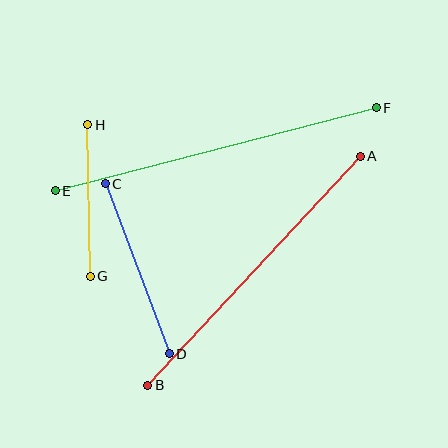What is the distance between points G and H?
The distance is approximately 152 pixels.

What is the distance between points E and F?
The distance is approximately 332 pixels.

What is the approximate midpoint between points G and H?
The midpoint is at approximately (89, 201) pixels.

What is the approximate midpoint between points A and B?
The midpoint is at approximately (254, 271) pixels.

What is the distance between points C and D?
The distance is approximately 181 pixels.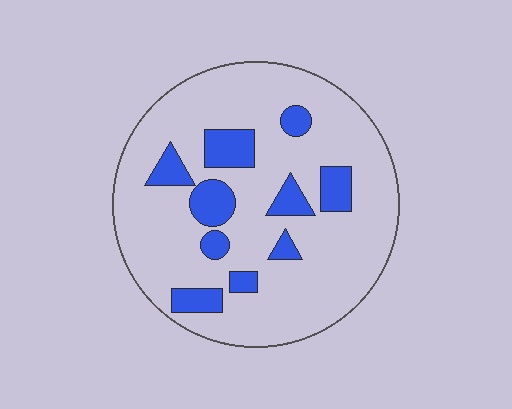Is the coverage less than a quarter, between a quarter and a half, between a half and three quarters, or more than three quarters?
Less than a quarter.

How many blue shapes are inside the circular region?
10.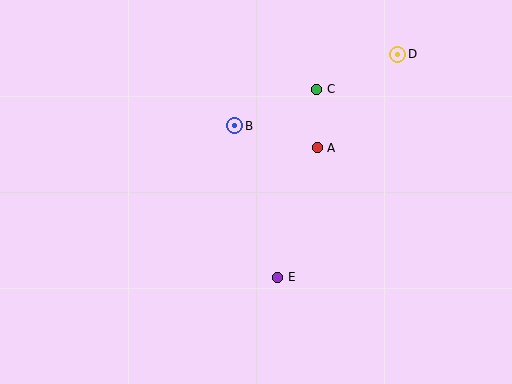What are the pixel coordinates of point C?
Point C is at (317, 89).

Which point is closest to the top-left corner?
Point B is closest to the top-left corner.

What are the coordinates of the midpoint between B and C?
The midpoint between B and C is at (276, 108).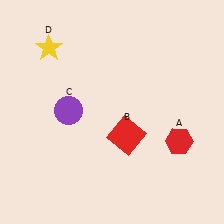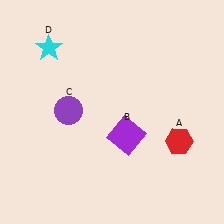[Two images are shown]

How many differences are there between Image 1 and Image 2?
There are 2 differences between the two images.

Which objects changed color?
B changed from red to purple. D changed from yellow to cyan.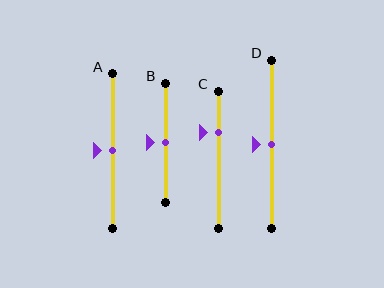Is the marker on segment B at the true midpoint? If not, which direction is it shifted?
Yes, the marker on segment B is at the true midpoint.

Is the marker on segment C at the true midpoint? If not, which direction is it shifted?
No, the marker on segment C is shifted upward by about 20% of the segment length.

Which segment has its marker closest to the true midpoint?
Segment A has its marker closest to the true midpoint.